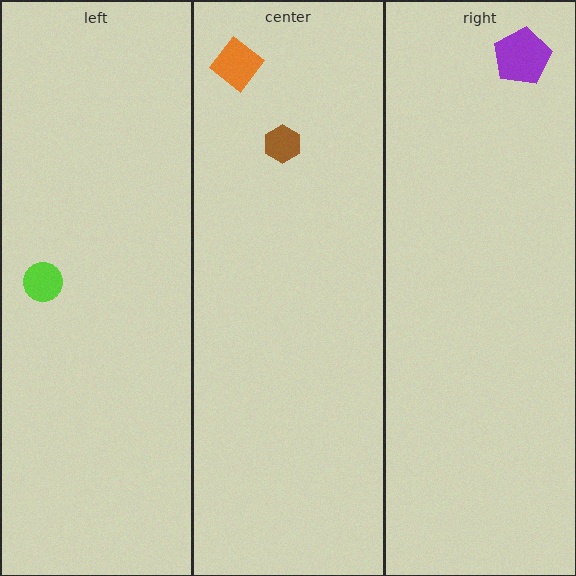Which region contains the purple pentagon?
The right region.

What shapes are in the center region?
The orange diamond, the brown hexagon.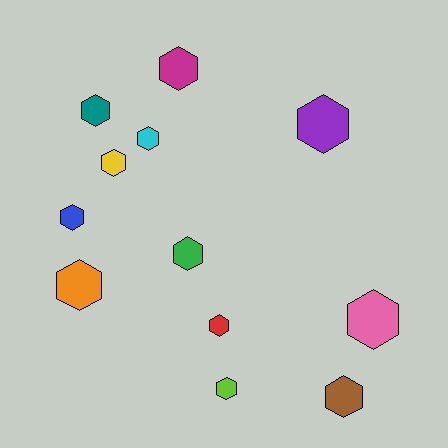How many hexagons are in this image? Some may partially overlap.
There are 12 hexagons.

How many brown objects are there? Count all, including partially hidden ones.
There is 1 brown object.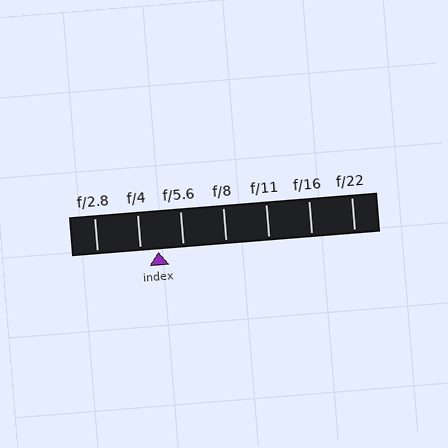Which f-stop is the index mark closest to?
The index mark is closest to f/4.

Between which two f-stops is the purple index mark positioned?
The index mark is between f/4 and f/5.6.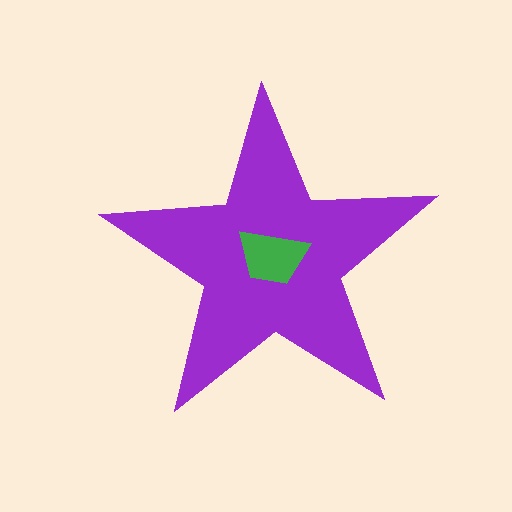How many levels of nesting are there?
2.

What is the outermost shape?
The purple star.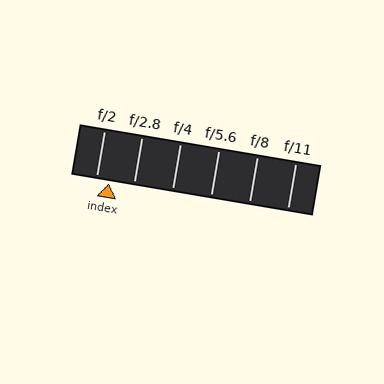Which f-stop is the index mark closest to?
The index mark is closest to f/2.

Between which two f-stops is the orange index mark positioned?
The index mark is between f/2 and f/2.8.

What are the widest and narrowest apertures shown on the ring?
The widest aperture shown is f/2 and the narrowest is f/11.